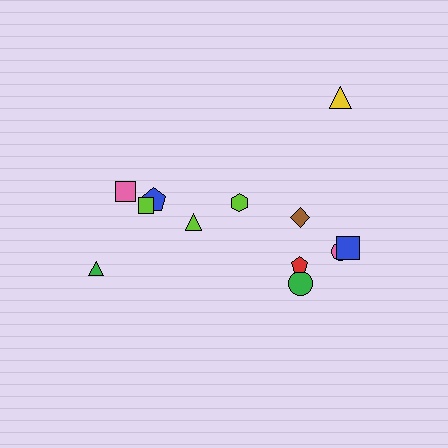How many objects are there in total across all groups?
There are 12 objects.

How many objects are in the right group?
There are 7 objects.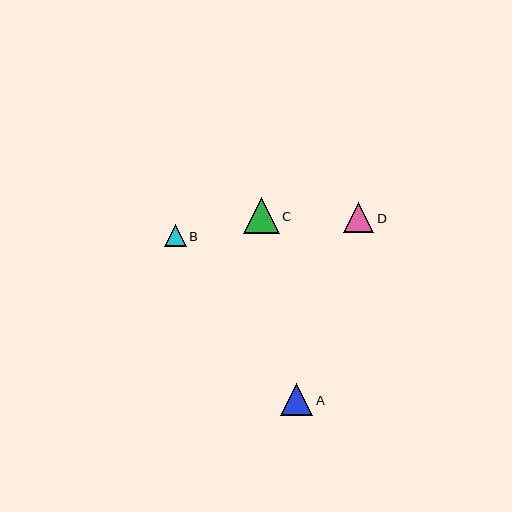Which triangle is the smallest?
Triangle B is the smallest with a size of approximately 22 pixels.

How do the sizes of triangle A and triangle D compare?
Triangle A and triangle D are approximately the same size.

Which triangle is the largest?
Triangle C is the largest with a size of approximately 35 pixels.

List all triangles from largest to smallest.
From largest to smallest: C, A, D, B.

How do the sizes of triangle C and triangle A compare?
Triangle C and triangle A are approximately the same size.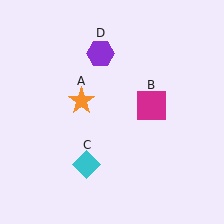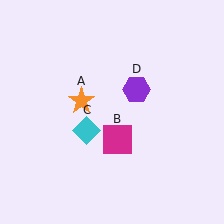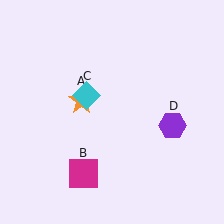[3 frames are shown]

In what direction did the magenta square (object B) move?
The magenta square (object B) moved down and to the left.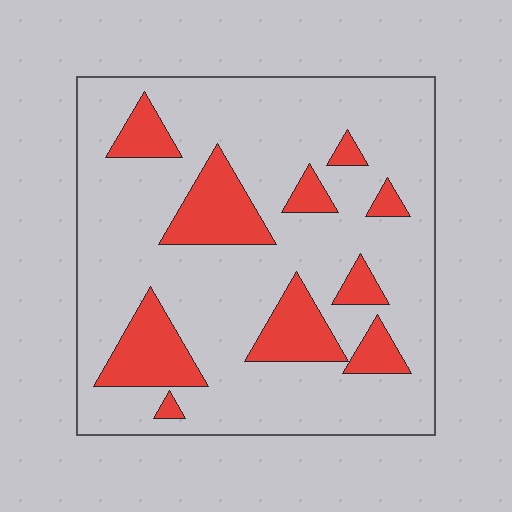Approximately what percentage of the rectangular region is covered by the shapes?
Approximately 20%.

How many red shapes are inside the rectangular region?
10.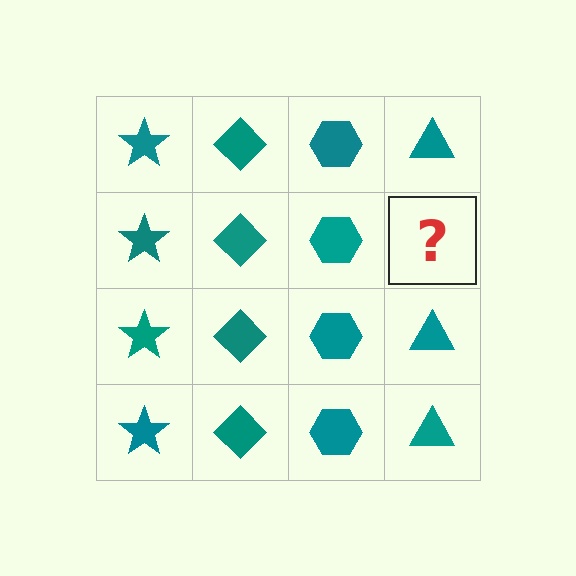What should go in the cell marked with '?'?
The missing cell should contain a teal triangle.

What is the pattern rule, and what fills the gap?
The rule is that each column has a consistent shape. The gap should be filled with a teal triangle.